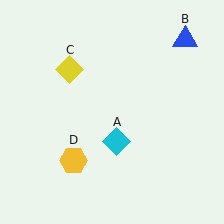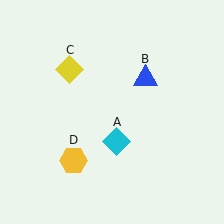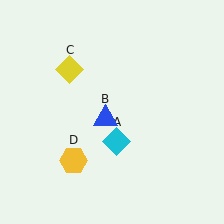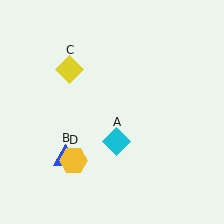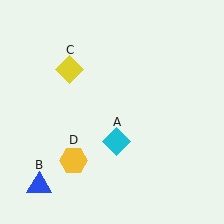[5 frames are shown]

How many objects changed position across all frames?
1 object changed position: blue triangle (object B).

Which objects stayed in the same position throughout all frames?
Cyan diamond (object A) and yellow diamond (object C) and yellow hexagon (object D) remained stationary.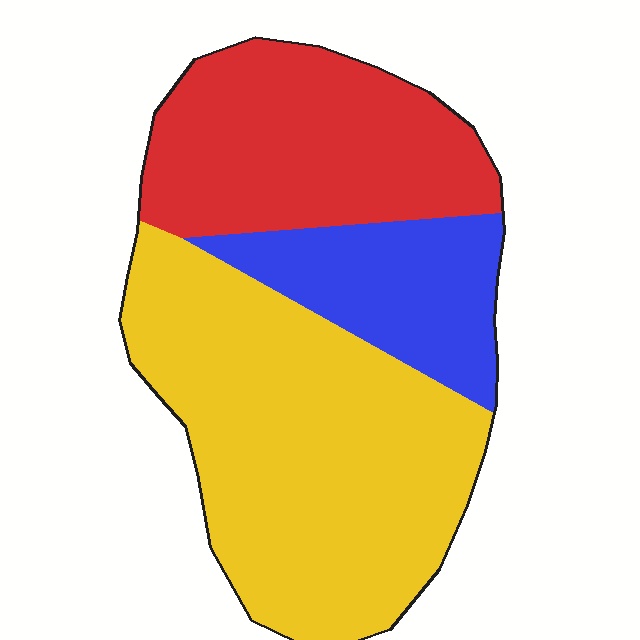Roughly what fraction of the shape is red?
Red takes up about one third (1/3) of the shape.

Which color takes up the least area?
Blue, at roughly 20%.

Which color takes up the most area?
Yellow, at roughly 50%.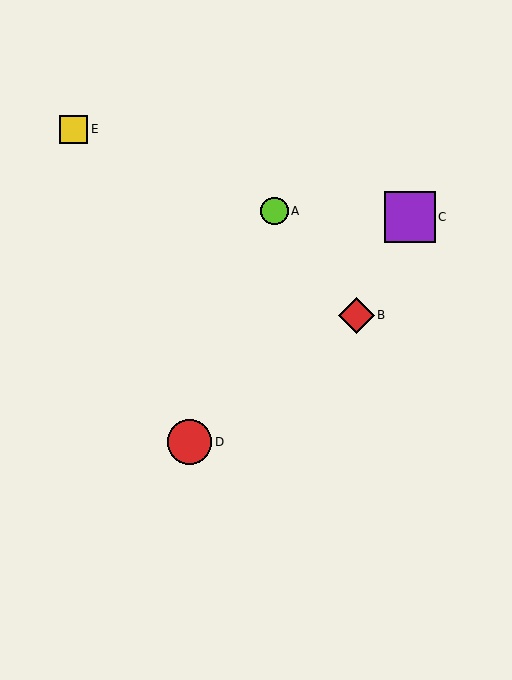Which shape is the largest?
The purple square (labeled C) is the largest.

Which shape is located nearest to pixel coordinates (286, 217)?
The lime circle (labeled A) at (275, 211) is nearest to that location.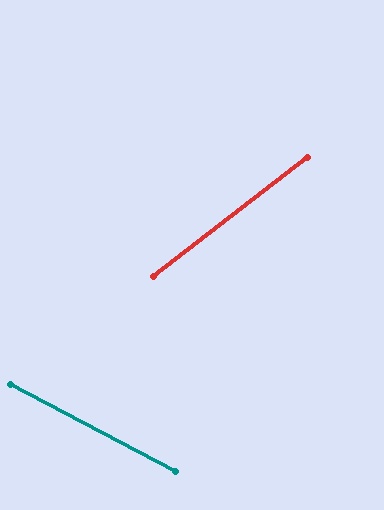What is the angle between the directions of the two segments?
Approximately 65 degrees.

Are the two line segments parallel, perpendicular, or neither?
Neither parallel nor perpendicular — they differ by about 65°.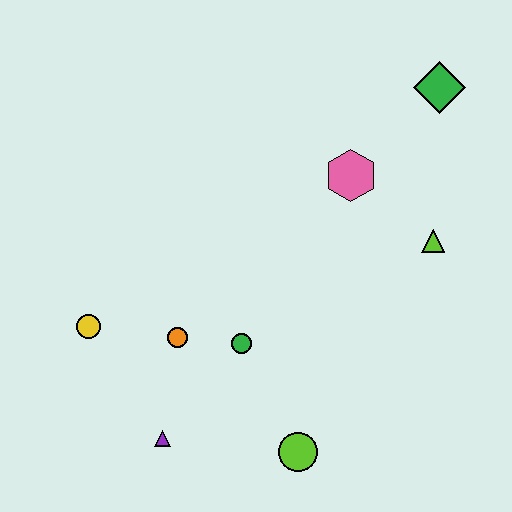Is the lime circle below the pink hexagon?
Yes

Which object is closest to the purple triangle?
The orange circle is closest to the purple triangle.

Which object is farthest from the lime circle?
The green diamond is farthest from the lime circle.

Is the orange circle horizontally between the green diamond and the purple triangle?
Yes